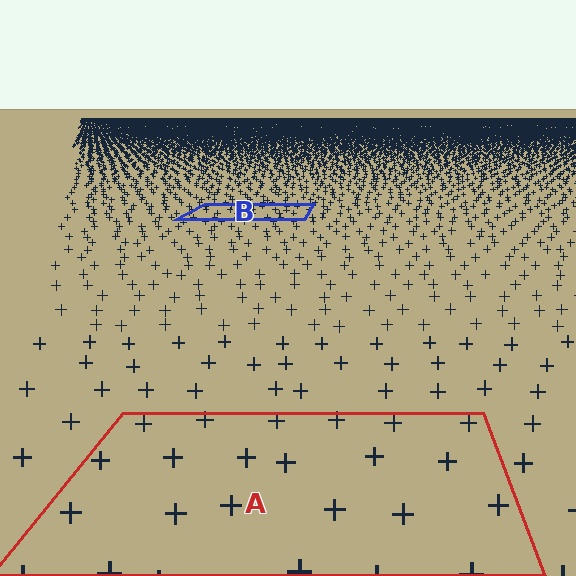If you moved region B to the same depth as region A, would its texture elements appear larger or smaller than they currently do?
They would appear larger. At a closer depth, the same texture elements are projected at a bigger on-screen size.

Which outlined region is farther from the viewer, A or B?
Region B is farther from the viewer — the texture elements inside it appear smaller and more densely packed.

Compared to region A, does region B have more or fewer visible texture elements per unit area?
Region B has more texture elements per unit area — they are packed more densely because it is farther away.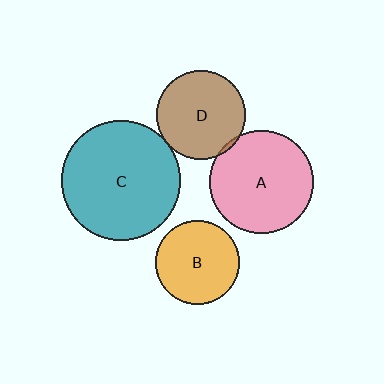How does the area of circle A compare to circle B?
Approximately 1.5 times.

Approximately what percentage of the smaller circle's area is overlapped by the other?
Approximately 5%.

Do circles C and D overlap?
Yes.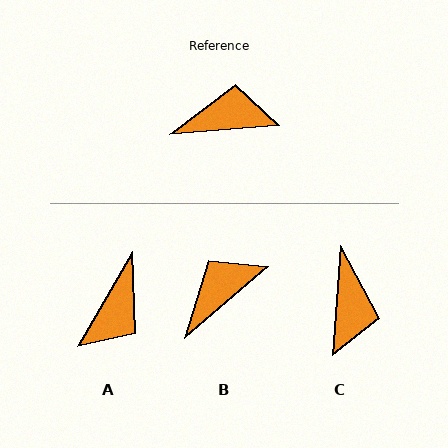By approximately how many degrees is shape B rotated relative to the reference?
Approximately 36 degrees counter-clockwise.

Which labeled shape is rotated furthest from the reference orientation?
A, about 125 degrees away.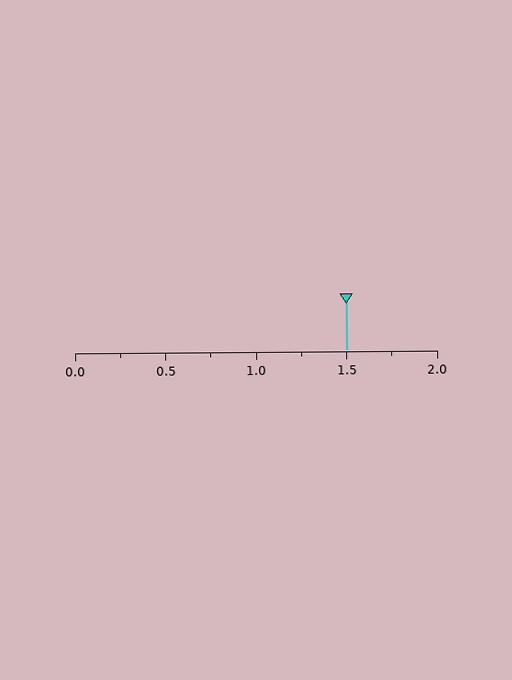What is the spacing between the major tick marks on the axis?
The major ticks are spaced 0.5 apart.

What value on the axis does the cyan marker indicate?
The marker indicates approximately 1.5.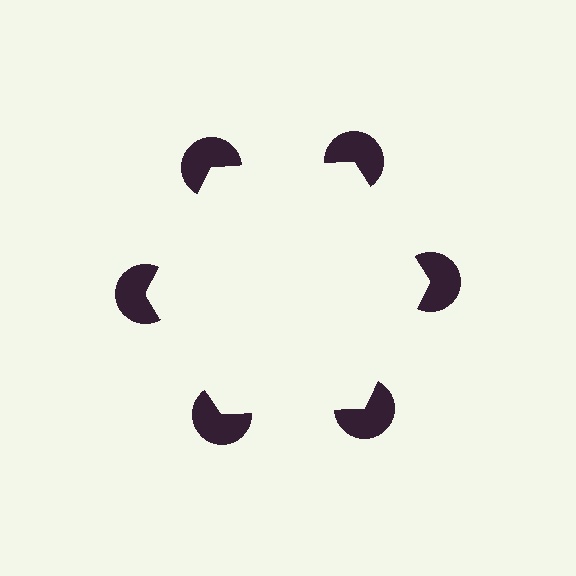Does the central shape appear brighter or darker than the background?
It typically appears slightly brighter than the background, even though no actual brightness change is drawn.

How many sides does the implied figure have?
6 sides.